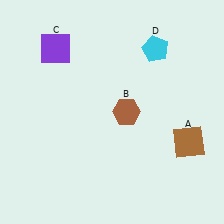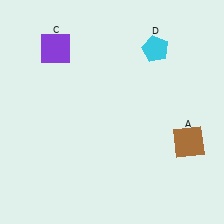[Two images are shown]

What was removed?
The brown hexagon (B) was removed in Image 2.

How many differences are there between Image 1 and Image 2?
There is 1 difference between the two images.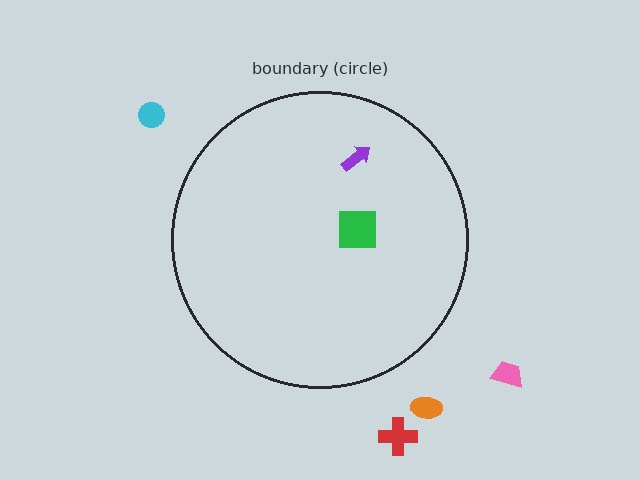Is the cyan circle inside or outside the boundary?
Outside.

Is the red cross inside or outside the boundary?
Outside.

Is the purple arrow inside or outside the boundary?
Inside.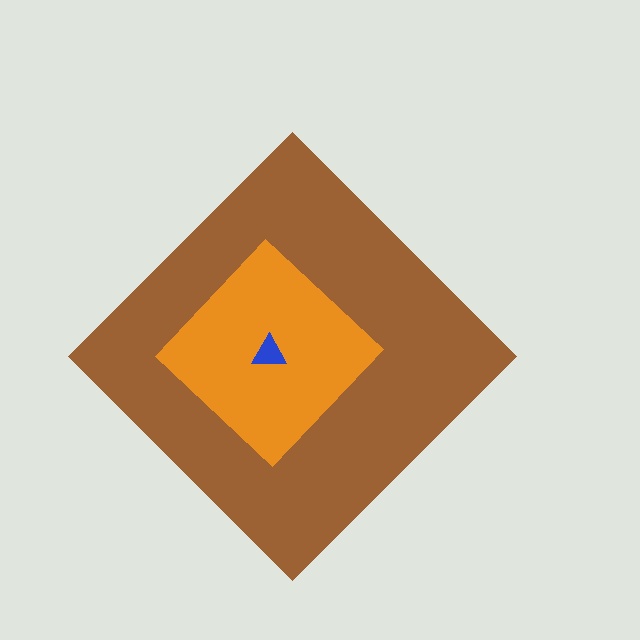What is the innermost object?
The blue triangle.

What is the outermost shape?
The brown diamond.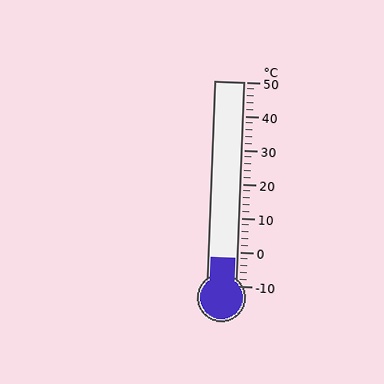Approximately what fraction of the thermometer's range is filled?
The thermometer is filled to approximately 15% of its range.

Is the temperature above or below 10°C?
The temperature is below 10°C.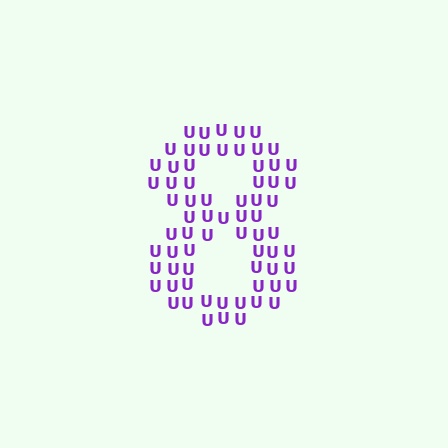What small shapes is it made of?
It is made of small letter U's.